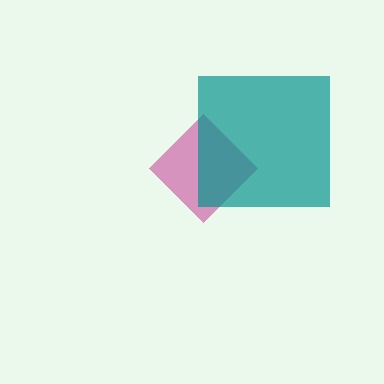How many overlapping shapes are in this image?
There are 2 overlapping shapes in the image.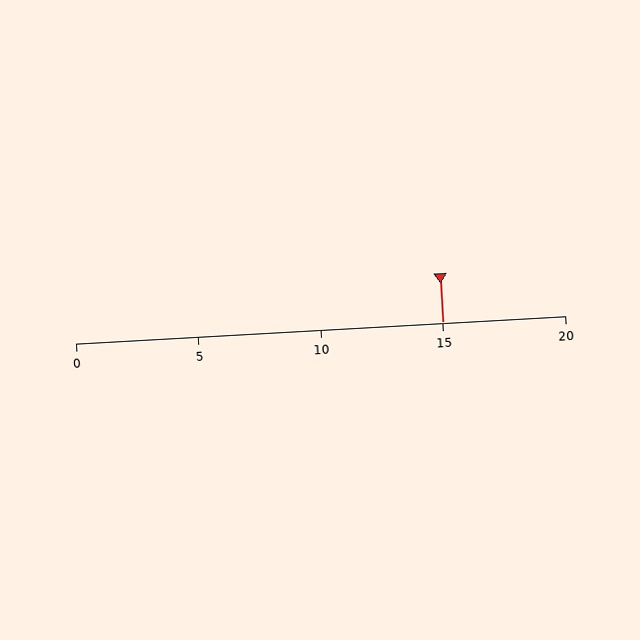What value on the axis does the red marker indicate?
The marker indicates approximately 15.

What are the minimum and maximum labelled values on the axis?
The axis runs from 0 to 20.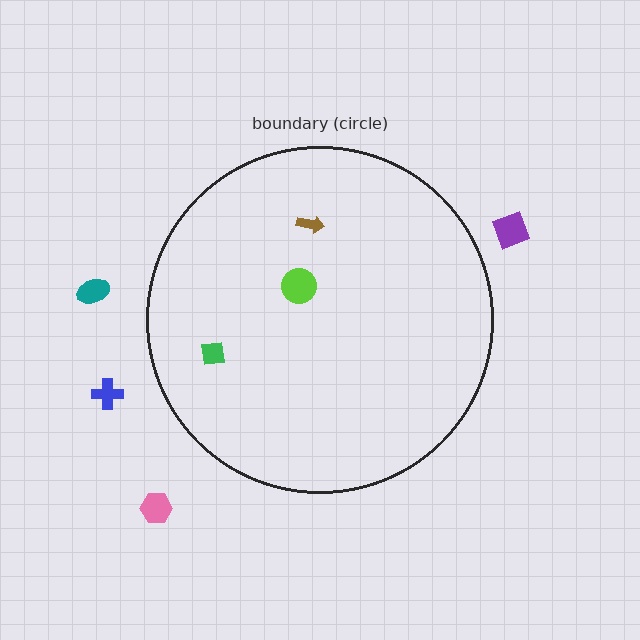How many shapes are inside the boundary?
3 inside, 4 outside.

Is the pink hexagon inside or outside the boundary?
Outside.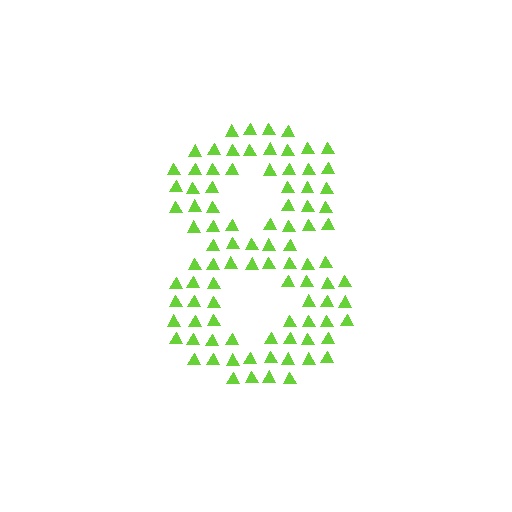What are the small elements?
The small elements are triangles.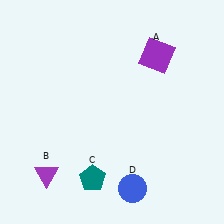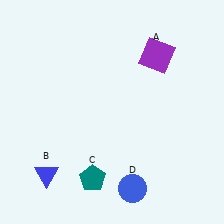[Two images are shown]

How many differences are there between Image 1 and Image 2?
There is 1 difference between the two images.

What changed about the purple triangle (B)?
In Image 1, B is purple. In Image 2, it changed to blue.